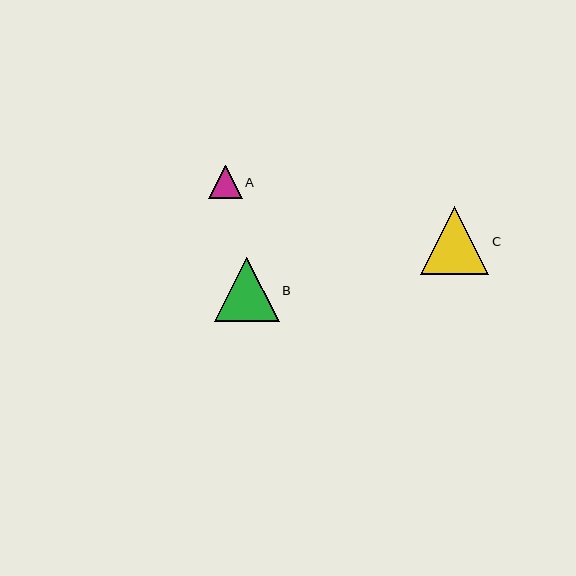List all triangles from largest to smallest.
From largest to smallest: C, B, A.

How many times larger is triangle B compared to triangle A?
Triangle B is approximately 1.9 times the size of triangle A.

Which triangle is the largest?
Triangle C is the largest with a size of approximately 68 pixels.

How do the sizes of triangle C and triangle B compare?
Triangle C and triangle B are approximately the same size.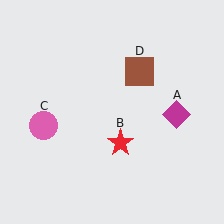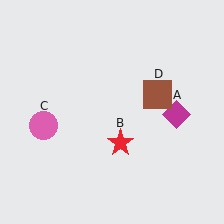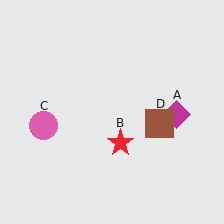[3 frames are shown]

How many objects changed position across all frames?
1 object changed position: brown square (object D).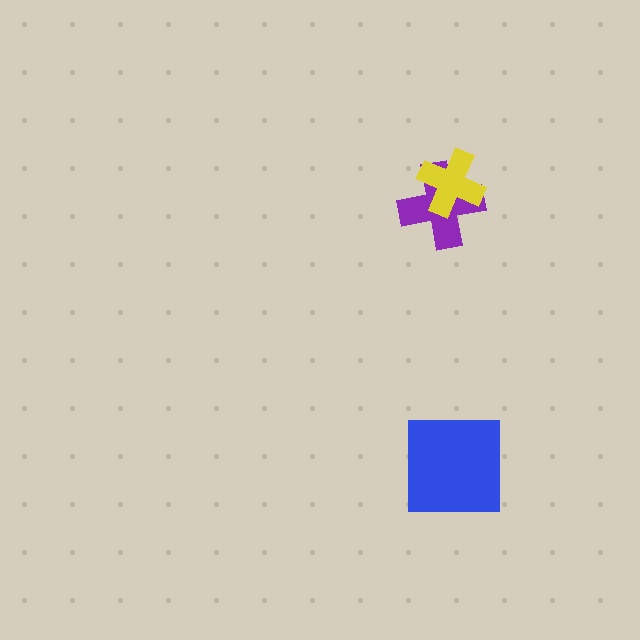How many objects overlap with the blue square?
0 objects overlap with the blue square.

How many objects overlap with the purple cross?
1 object overlaps with the purple cross.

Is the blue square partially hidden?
No, no other shape covers it.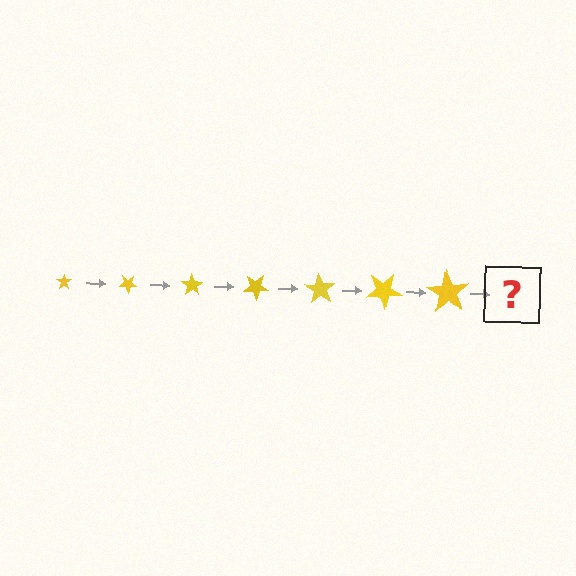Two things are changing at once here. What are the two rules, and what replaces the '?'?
The two rules are that the star grows larger each step and it rotates 35 degrees each step. The '?' should be a star, larger than the previous one and rotated 245 degrees from the start.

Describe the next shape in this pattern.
It should be a star, larger than the previous one and rotated 245 degrees from the start.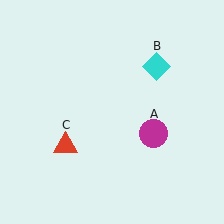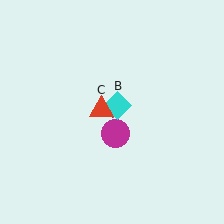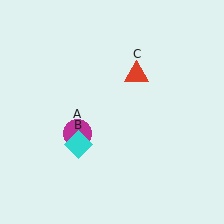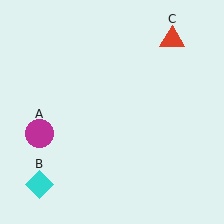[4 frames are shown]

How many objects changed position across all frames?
3 objects changed position: magenta circle (object A), cyan diamond (object B), red triangle (object C).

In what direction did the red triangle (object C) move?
The red triangle (object C) moved up and to the right.